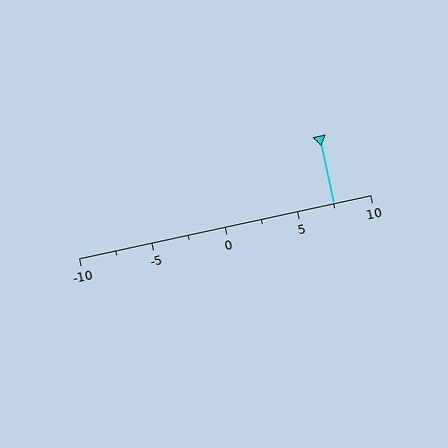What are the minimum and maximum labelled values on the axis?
The axis runs from -10 to 10.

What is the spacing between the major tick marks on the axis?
The major ticks are spaced 5 apart.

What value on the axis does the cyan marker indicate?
The marker indicates approximately 7.5.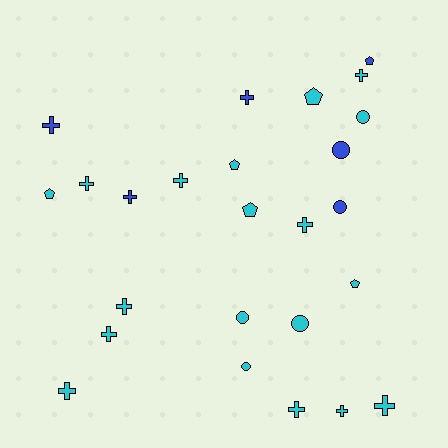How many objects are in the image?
There are 25 objects.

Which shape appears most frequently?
Cross, with 13 objects.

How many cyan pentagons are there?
There are 5 cyan pentagons.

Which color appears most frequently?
Cyan, with 19 objects.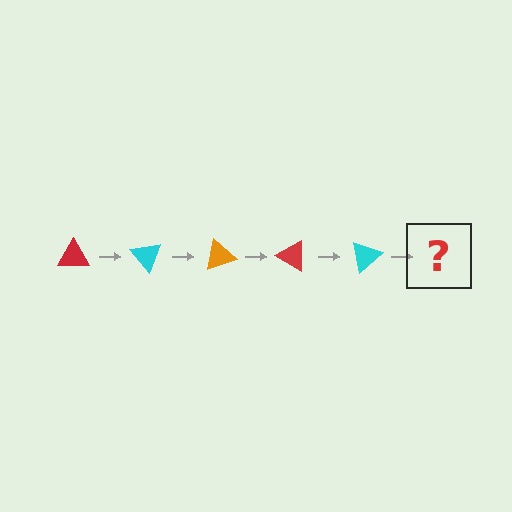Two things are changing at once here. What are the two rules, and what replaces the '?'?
The two rules are that it rotates 50 degrees each step and the color cycles through red, cyan, and orange. The '?' should be an orange triangle, rotated 250 degrees from the start.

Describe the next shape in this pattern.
It should be an orange triangle, rotated 250 degrees from the start.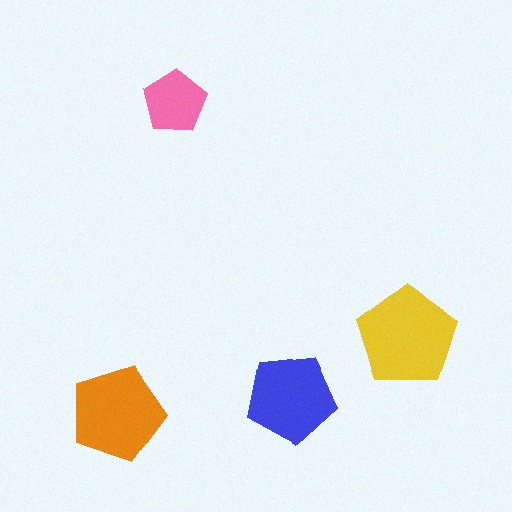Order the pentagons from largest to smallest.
the yellow one, the orange one, the blue one, the pink one.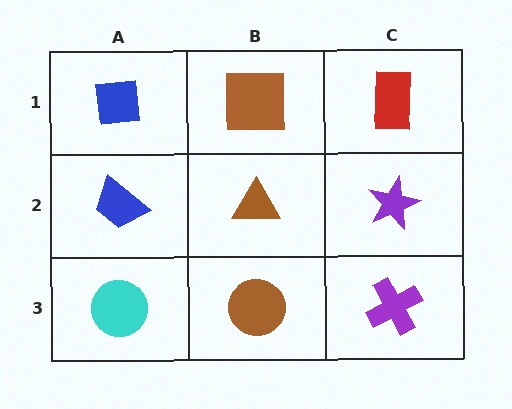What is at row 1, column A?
A blue square.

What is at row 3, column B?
A brown circle.